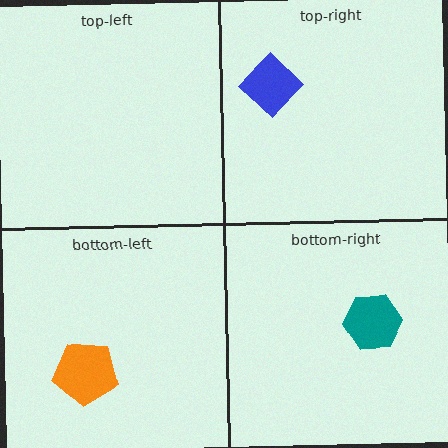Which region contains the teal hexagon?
The bottom-right region.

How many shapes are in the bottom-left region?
1.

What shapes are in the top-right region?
The blue diamond.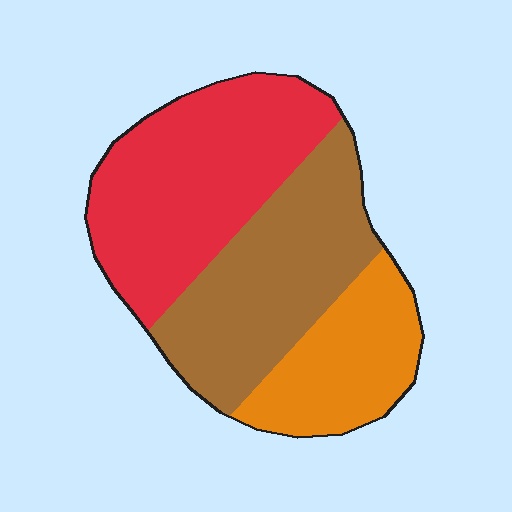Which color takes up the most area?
Red, at roughly 40%.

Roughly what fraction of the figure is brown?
Brown covers roughly 35% of the figure.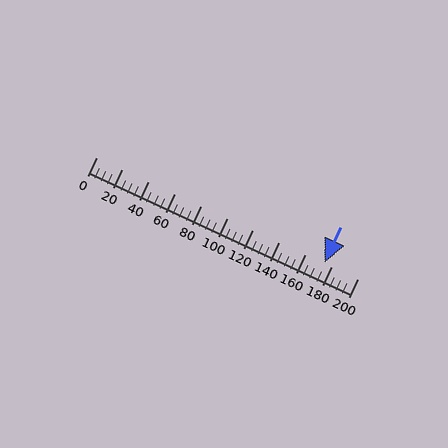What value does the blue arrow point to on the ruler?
The blue arrow points to approximately 174.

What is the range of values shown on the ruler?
The ruler shows values from 0 to 200.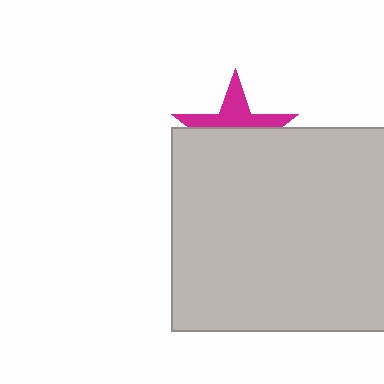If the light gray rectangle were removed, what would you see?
You would see the complete magenta star.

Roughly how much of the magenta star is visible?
A small part of it is visible (roughly 43%).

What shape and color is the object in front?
The object in front is a light gray rectangle.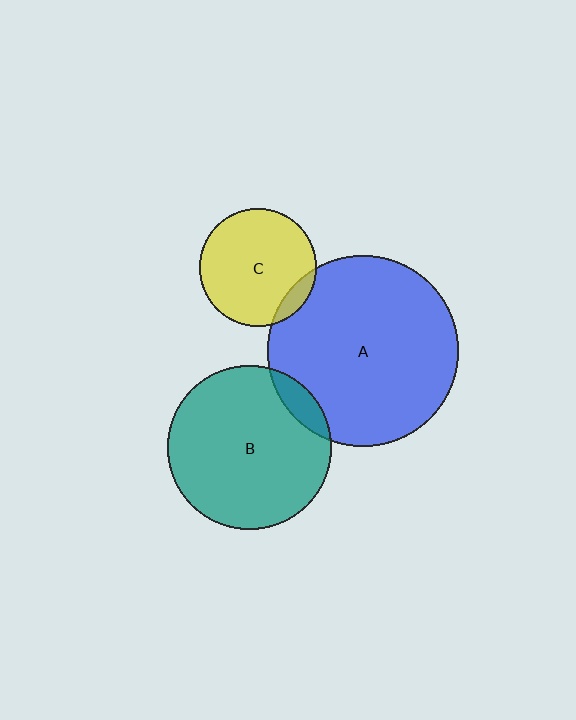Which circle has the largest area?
Circle A (blue).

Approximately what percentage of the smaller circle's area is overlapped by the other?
Approximately 10%.